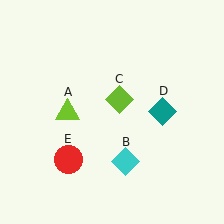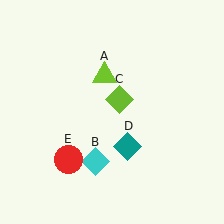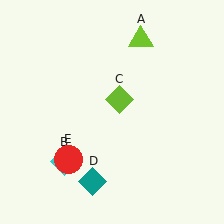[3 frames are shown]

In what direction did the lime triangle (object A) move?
The lime triangle (object A) moved up and to the right.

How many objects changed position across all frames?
3 objects changed position: lime triangle (object A), cyan diamond (object B), teal diamond (object D).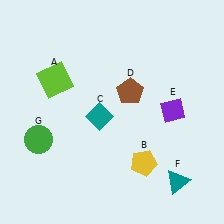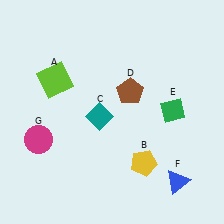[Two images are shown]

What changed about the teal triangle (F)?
In Image 1, F is teal. In Image 2, it changed to blue.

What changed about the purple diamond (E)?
In Image 1, E is purple. In Image 2, it changed to green.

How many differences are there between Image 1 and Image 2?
There are 3 differences between the two images.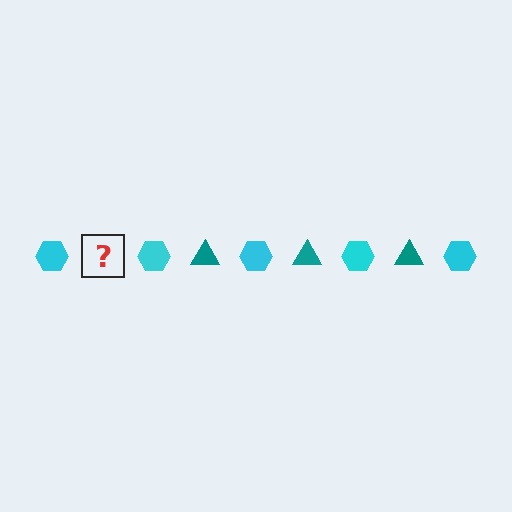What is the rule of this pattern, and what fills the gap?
The rule is that the pattern alternates between cyan hexagon and teal triangle. The gap should be filled with a teal triangle.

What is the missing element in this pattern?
The missing element is a teal triangle.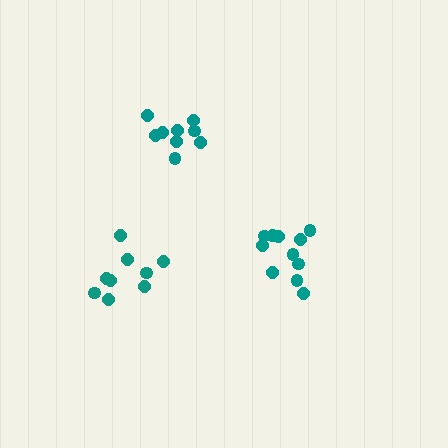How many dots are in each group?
Group 1: 11 dots, Group 2: 9 dots, Group 3: 9 dots (29 total).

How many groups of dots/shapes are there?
There are 3 groups.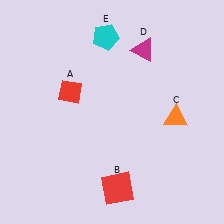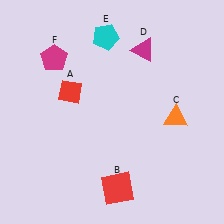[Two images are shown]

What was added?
A magenta pentagon (F) was added in Image 2.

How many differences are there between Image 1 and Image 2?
There is 1 difference between the two images.